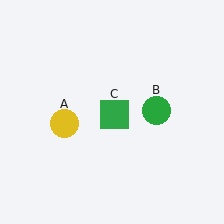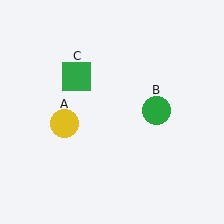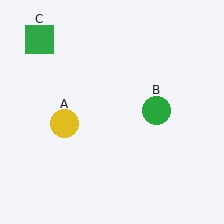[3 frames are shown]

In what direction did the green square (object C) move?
The green square (object C) moved up and to the left.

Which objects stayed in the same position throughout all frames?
Yellow circle (object A) and green circle (object B) remained stationary.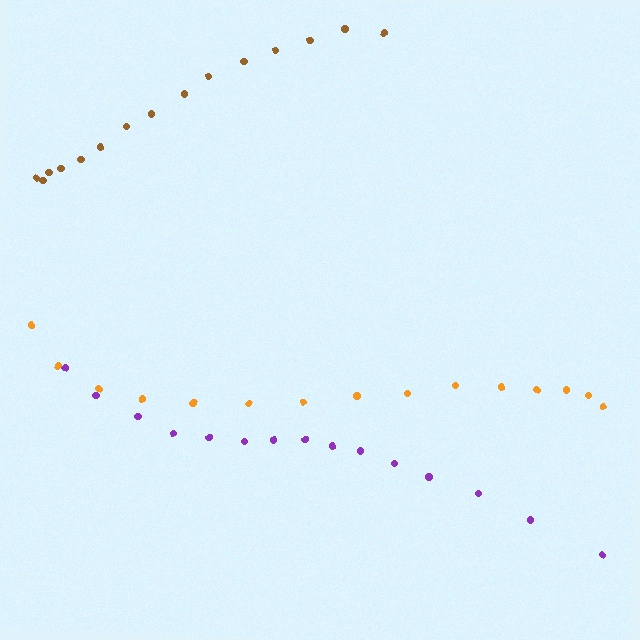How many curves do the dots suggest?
There are 3 distinct paths.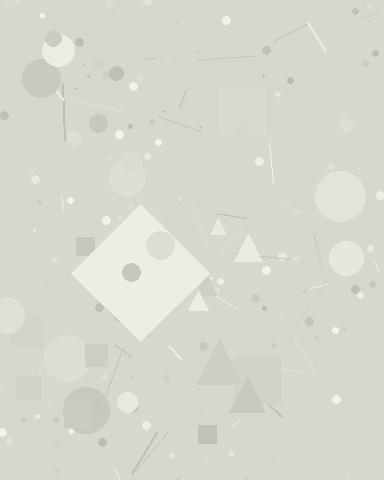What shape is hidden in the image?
A diamond is hidden in the image.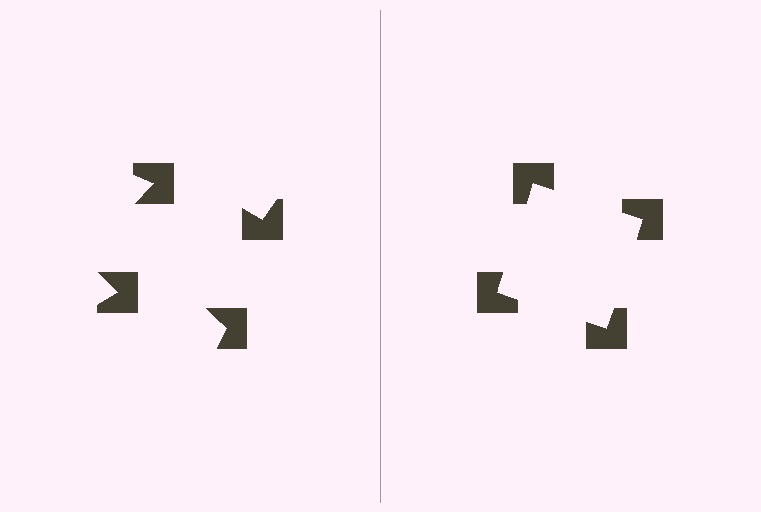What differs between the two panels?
The notched squares are positioned identically on both sides; only the wedge orientations differ. On the right they align to a square; on the left they are misaligned.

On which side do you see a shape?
An illusory square appears on the right side. On the left side the wedge cuts are rotated, so no coherent shape forms.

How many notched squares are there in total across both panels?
8 — 4 on each side.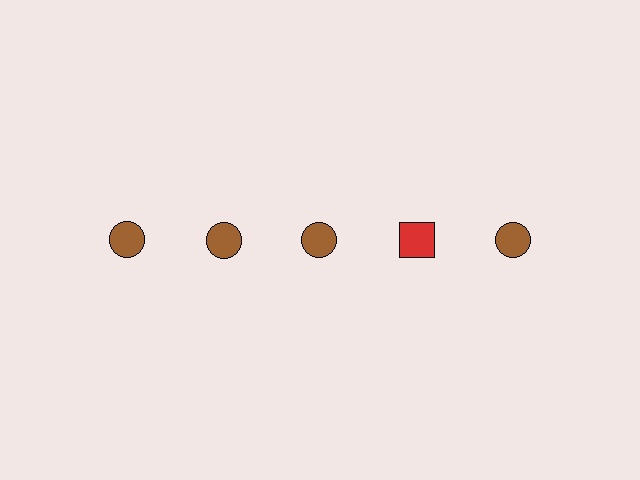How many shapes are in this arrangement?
There are 5 shapes arranged in a grid pattern.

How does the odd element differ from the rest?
It differs in both color (red instead of brown) and shape (square instead of circle).